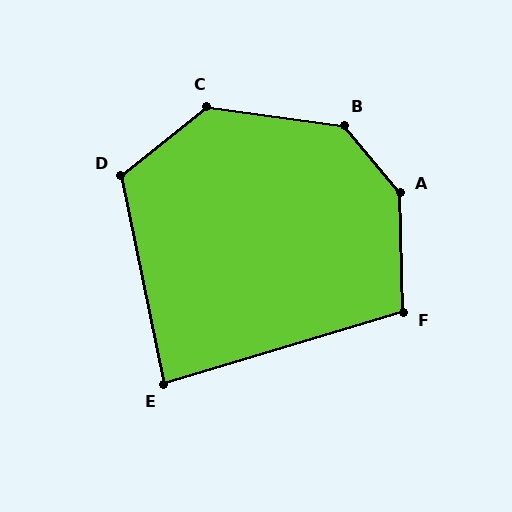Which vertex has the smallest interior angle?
E, at approximately 85 degrees.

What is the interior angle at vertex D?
Approximately 117 degrees (obtuse).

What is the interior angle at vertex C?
Approximately 133 degrees (obtuse).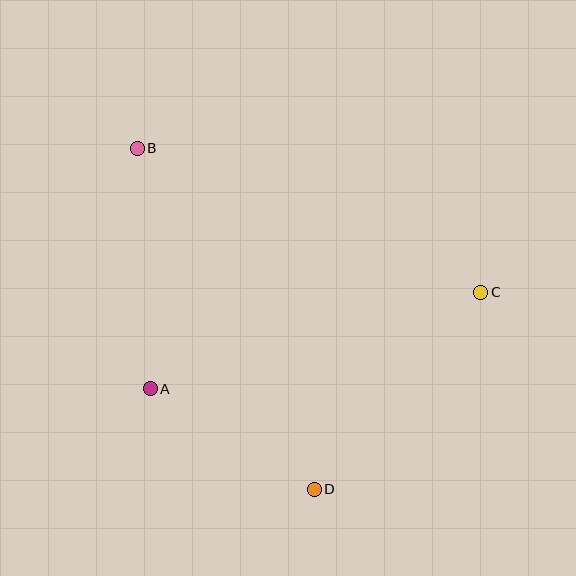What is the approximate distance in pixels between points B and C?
The distance between B and C is approximately 372 pixels.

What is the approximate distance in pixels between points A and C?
The distance between A and C is approximately 344 pixels.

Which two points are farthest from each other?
Points B and D are farthest from each other.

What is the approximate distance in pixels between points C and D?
The distance between C and D is approximately 258 pixels.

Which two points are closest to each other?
Points A and D are closest to each other.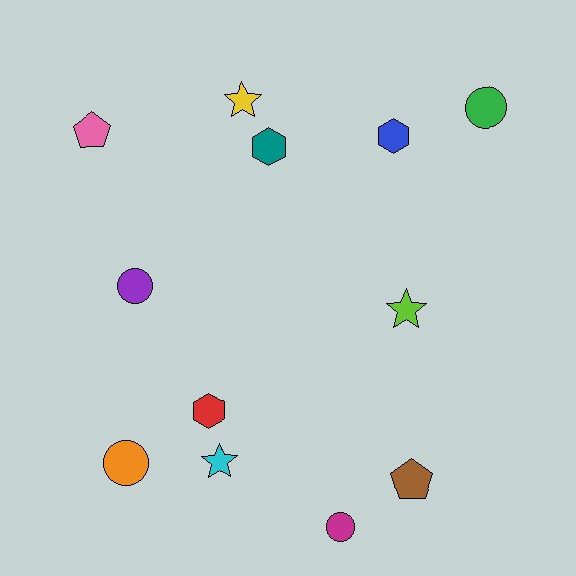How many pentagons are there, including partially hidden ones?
There are 2 pentagons.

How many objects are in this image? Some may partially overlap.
There are 12 objects.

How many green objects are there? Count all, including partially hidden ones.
There is 1 green object.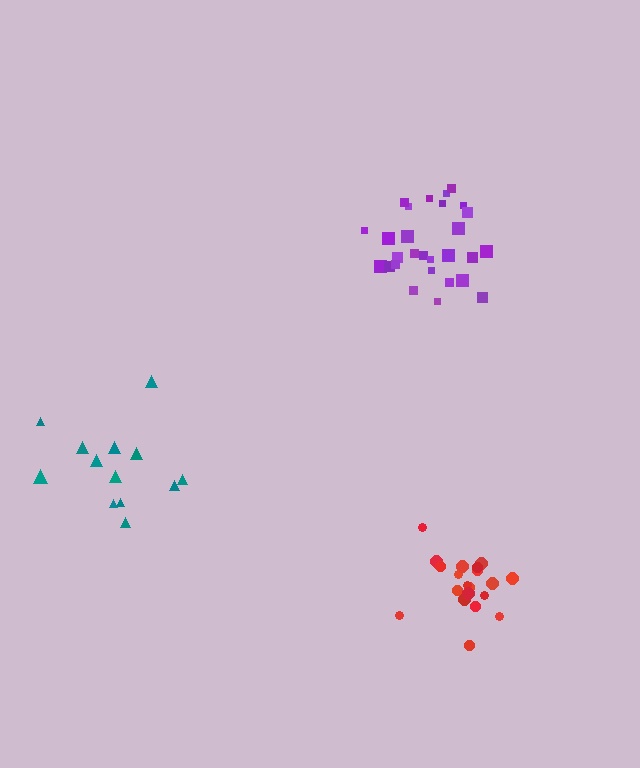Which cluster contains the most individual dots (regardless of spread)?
Purple (28).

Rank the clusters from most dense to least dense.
red, purple, teal.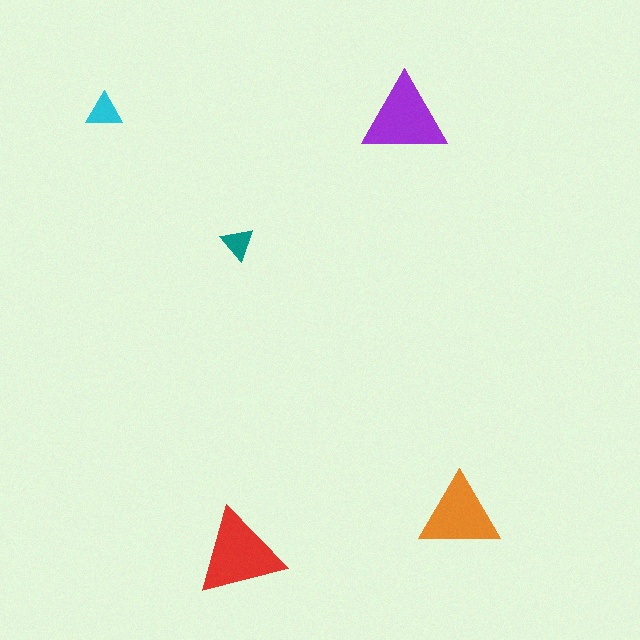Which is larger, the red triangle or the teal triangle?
The red one.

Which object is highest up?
The cyan triangle is topmost.